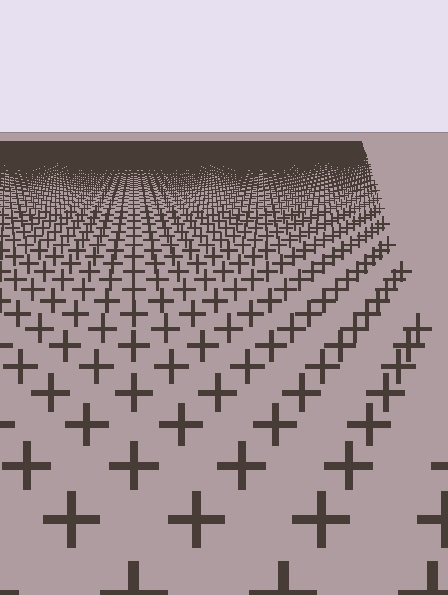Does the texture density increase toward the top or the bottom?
Density increases toward the top.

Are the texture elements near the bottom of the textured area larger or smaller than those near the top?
Larger. Near the bottom, elements are closer to the viewer and appear at a bigger on-screen size.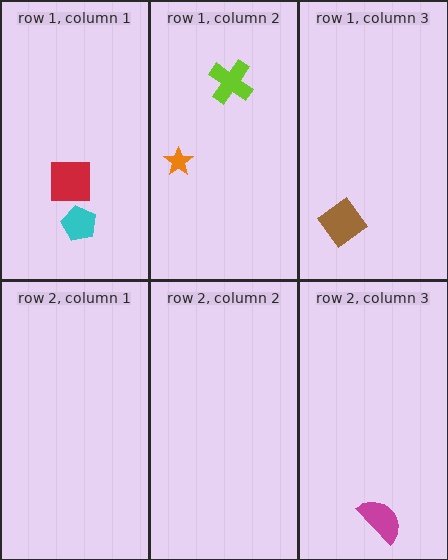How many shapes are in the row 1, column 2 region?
2.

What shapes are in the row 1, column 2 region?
The lime cross, the orange star.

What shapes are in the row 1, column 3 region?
The brown diamond.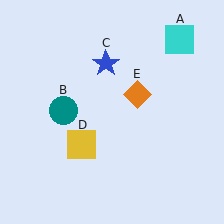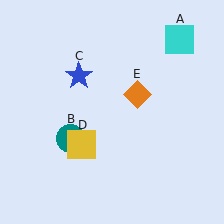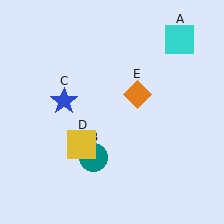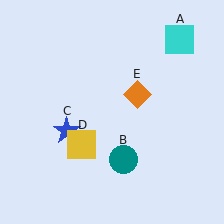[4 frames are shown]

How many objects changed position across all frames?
2 objects changed position: teal circle (object B), blue star (object C).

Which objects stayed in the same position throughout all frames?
Cyan square (object A) and yellow square (object D) and orange diamond (object E) remained stationary.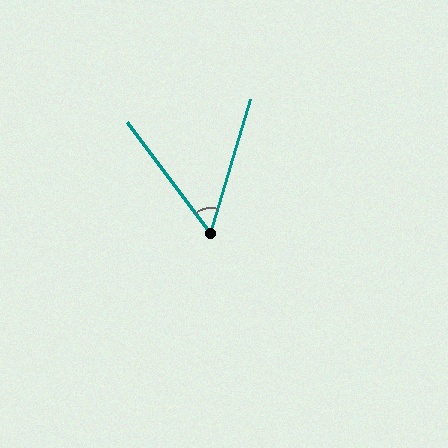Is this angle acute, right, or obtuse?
It is acute.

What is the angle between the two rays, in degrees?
Approximately 53 degrees.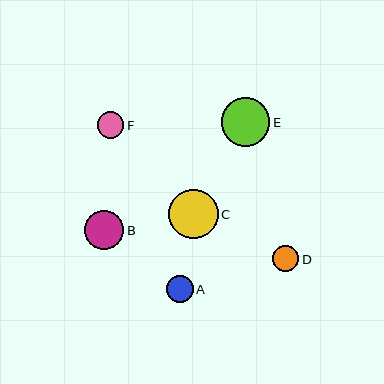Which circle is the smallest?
Circle D is the smallest with a size of approximately 26 pixels.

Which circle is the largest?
Circle C is the largest with a size of approximately 49 pixels.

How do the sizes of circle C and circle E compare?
Circle C and circle E are approximately the same size.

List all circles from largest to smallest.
From largest to smallest: C, E, B, A, F, D.